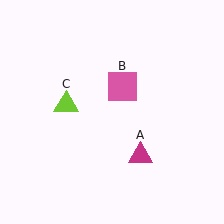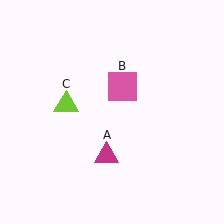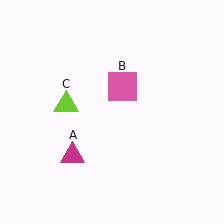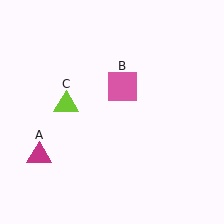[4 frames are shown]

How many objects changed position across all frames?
1 object changed position: magenta triangle (object A).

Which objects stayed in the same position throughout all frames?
Pink square (object B) and lime triangle (object C) remained stationary.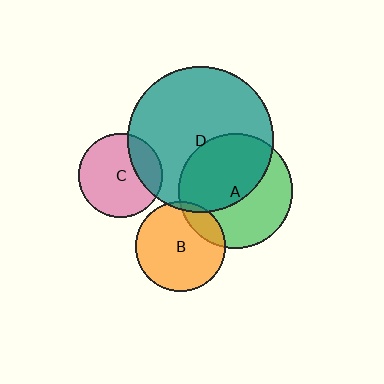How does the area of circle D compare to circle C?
Approximately 3.0 times.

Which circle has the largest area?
Circle D (teal).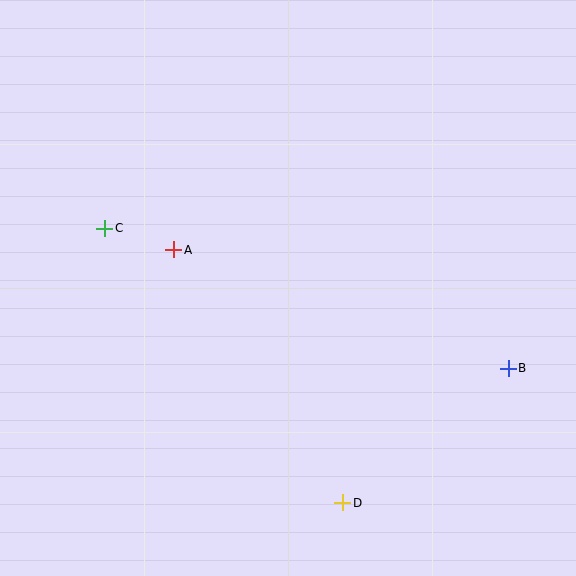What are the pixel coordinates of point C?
Point C is at (105, 228).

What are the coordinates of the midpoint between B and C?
The midpoint between B and C is at (307, 298).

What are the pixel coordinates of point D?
Point D is at (343, 503).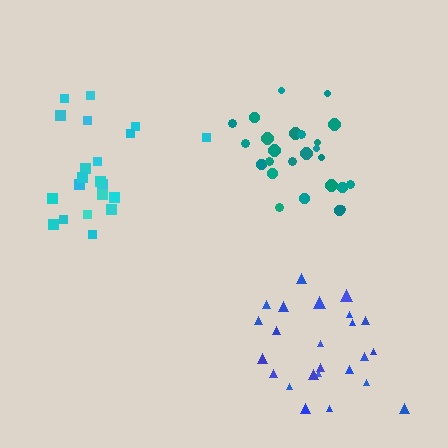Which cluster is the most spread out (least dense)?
Cyan.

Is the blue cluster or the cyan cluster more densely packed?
Blue.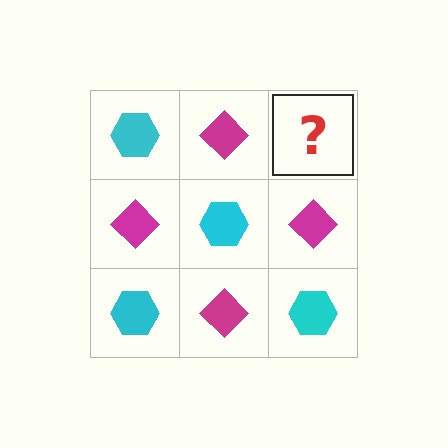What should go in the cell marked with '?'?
The missing cell should contain a cyan hexagon.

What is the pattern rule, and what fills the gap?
The rule is that it alternates cyan hexagon and magenta diamond in a checkerboard pattern. The gap should be filled with a cyan hexagon.